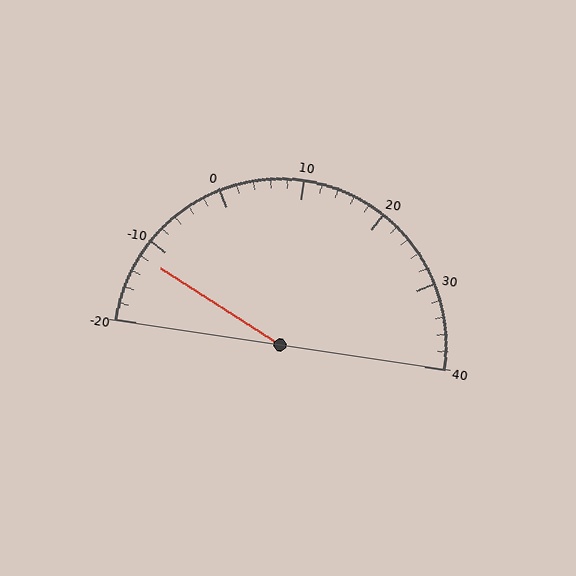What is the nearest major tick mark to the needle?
The nearest major tick mark is -10.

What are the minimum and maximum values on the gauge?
The gauge ranges from -20 to 40.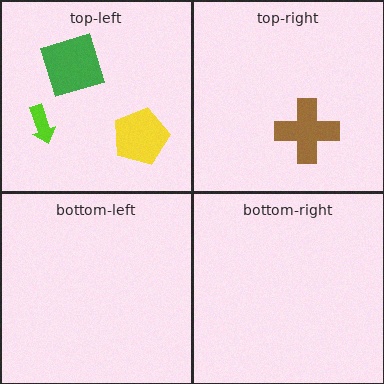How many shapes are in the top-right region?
1.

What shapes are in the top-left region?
The green square, the yellow pentagon, the lime arrow.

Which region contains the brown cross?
The top-right region.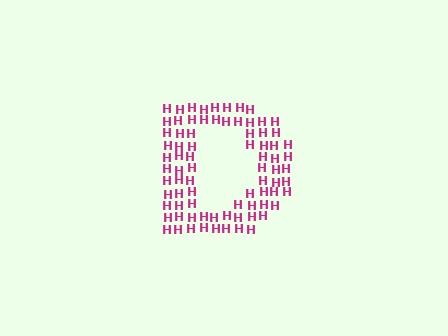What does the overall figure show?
The overall figure shows the letter D.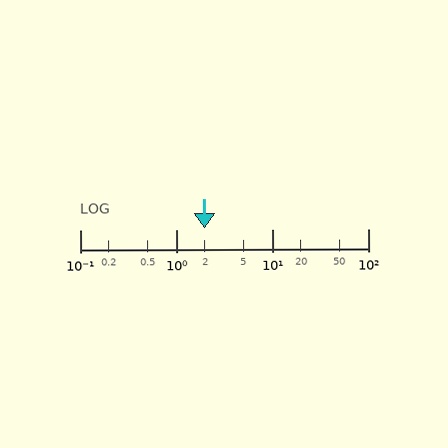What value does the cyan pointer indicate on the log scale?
The pointer indicates approximately 2.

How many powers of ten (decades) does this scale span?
The scale spans 3 decades, from 0.1 to 100.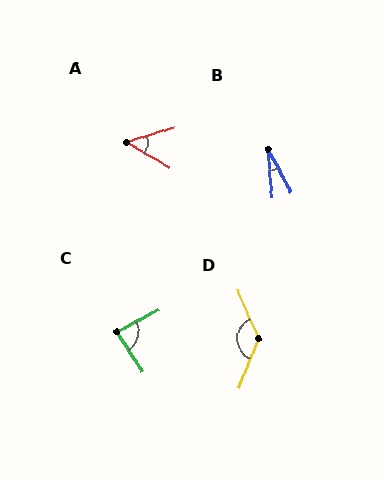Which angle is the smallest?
B, at approximately 23 degrees.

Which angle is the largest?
D, at approximately 135 degrees.